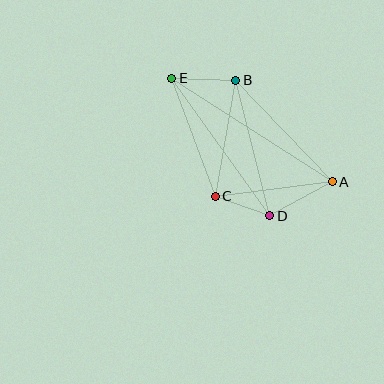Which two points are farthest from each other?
Points A and E are farthest from each other.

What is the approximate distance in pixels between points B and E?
The distance between B and E is approximately 64 pixels.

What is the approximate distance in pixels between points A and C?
The distance between A and C is approximately 118 pixels.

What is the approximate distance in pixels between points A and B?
The distance between A and B is approximately 141 pixels.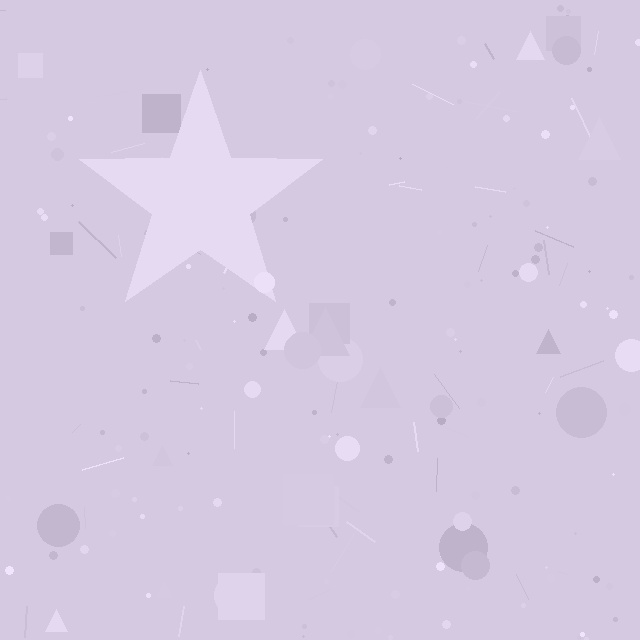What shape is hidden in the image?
A star is hidden in the image.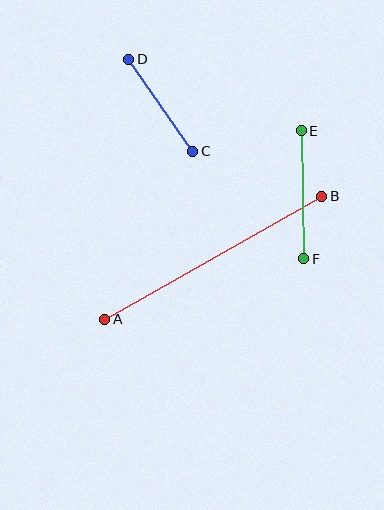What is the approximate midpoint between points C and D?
The midpoint is at approximately (161, 105) pixels.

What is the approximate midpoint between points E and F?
The midpoint is at approximately (303, 195) pixels.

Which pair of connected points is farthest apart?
Points A and B are farthest apart.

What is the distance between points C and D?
The distance is approximately 112 pixels.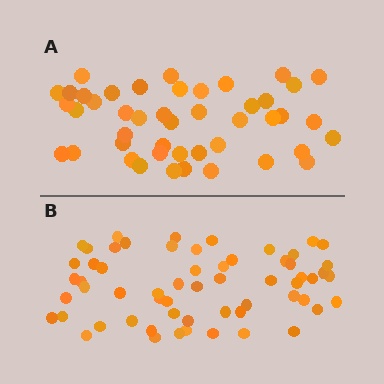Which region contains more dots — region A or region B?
Region B (the bottom region) has more dots.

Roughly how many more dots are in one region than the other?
Region B has approximately 15 more dots than region A.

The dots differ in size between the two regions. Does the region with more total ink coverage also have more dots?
No. Region A has more total ink coverage because its dots are larger, but region B actually contains more individual dots. Total area can be misleading — the number of items is what matters here.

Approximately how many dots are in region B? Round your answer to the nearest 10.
About 60 dots.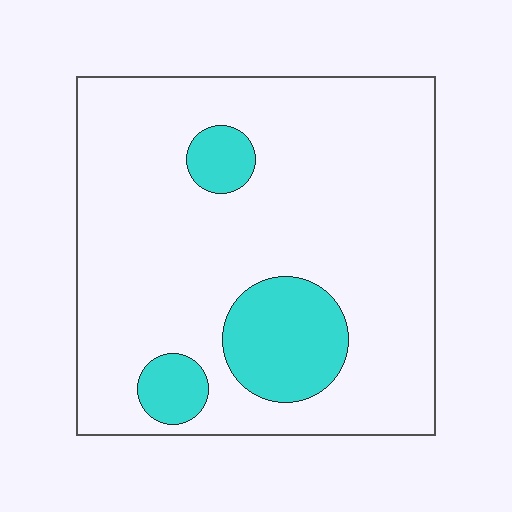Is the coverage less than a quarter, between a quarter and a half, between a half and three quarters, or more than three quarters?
Less than a quarter.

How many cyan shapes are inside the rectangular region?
3.